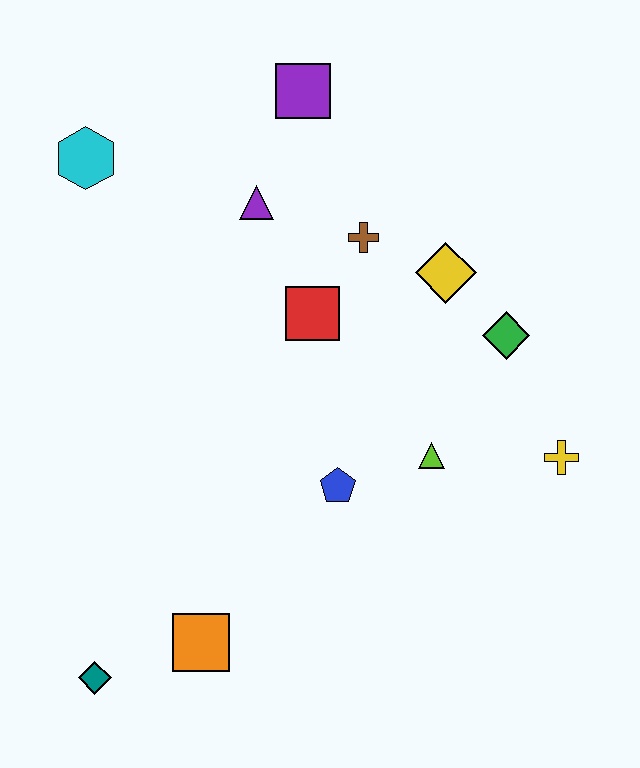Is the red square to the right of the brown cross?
No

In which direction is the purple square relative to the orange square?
The purple square is above the orange square.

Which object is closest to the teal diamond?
The orange square is closest to the teal diamond.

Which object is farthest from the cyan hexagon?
The yellow cross is farthest from the cyan hexagon.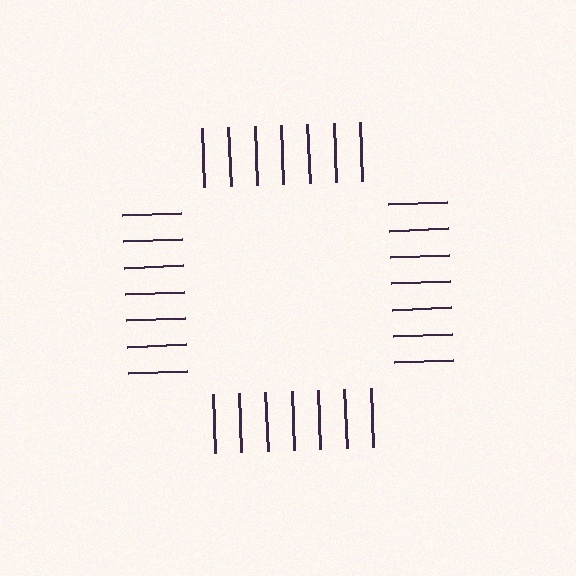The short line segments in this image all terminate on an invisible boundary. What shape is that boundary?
An illusory square — the line segments terminate on its edges but no continuous stroke is drawn.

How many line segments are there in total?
28 — 7 along each of the 4 edges.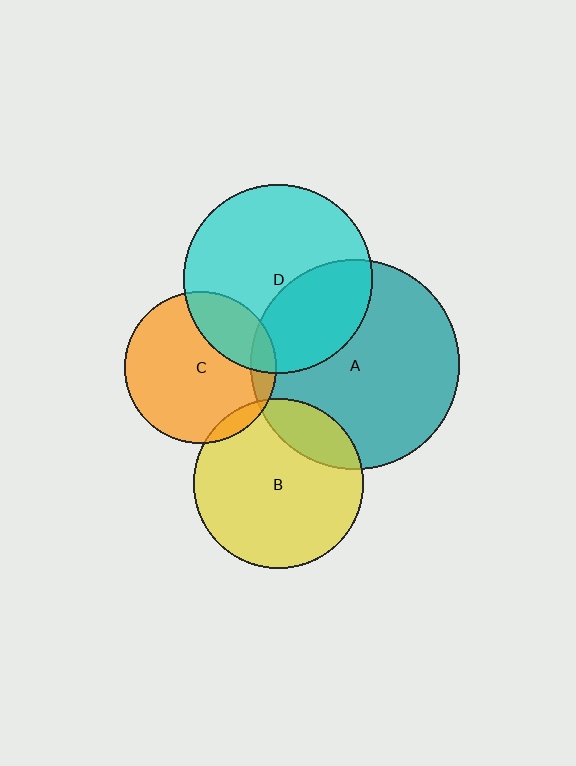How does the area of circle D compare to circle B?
Approximately 1.2 times.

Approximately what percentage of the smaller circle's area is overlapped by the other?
Approximately 25%.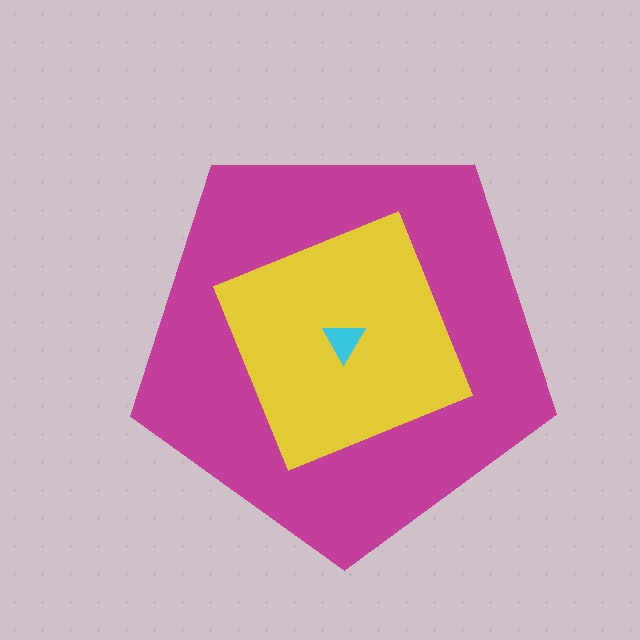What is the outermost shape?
The magenta pentagon.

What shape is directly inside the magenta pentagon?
The yellow square.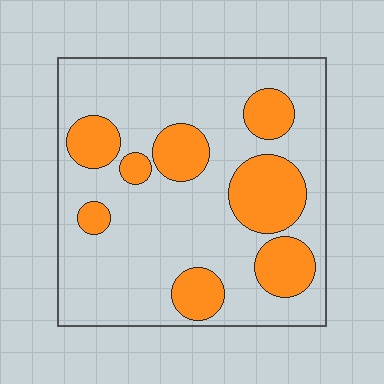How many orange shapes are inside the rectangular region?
8.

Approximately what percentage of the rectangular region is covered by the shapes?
Approximately 25%.